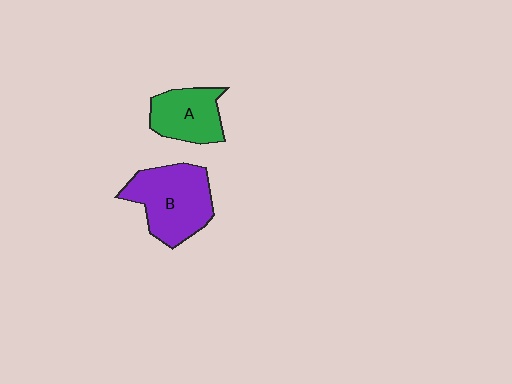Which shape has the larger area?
Shape B (purple).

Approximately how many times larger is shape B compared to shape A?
Approximately 1.5 times.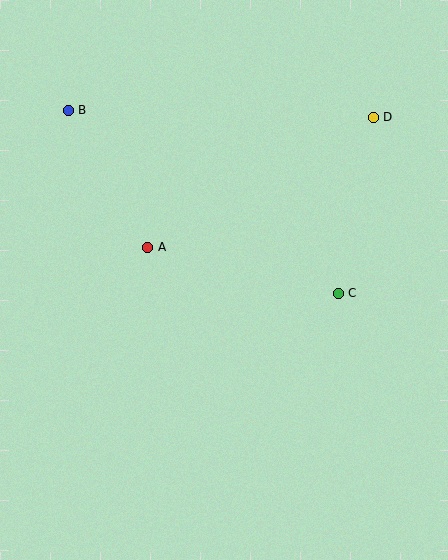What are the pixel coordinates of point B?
Point B is at (68, 110).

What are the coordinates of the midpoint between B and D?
The midpoint between B and D is at (221, 114).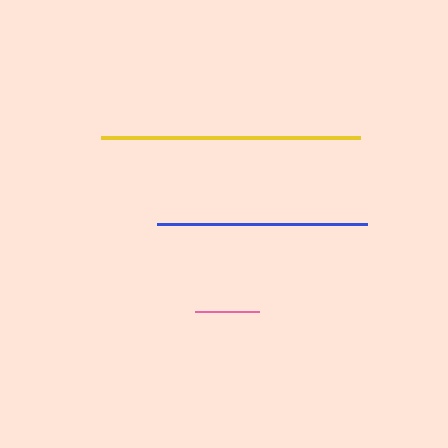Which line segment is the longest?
The yellow line is the longest at approximately 259 pixels.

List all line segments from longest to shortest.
From longest to shortest: yellow, blue, pink.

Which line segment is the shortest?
The pink line is the shortest at approximately 64 pixels.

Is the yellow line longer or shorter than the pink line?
The yellow line is longer than the pink line.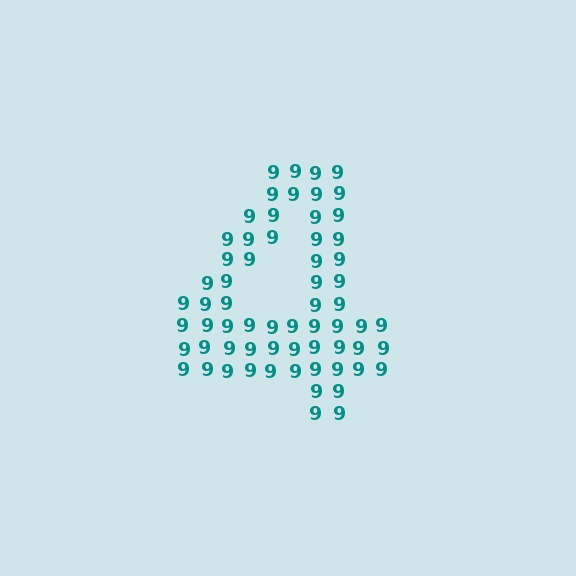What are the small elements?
The small elements are digit 9's.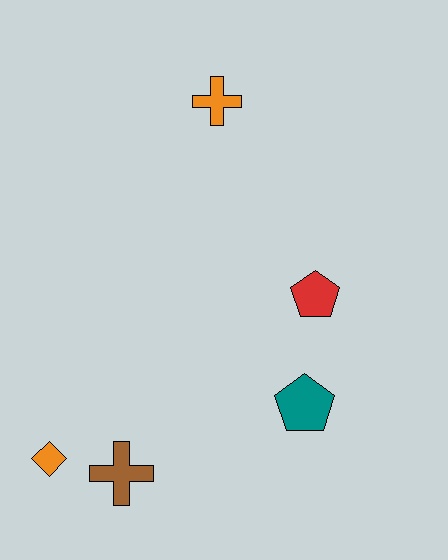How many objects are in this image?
There are 5 objects.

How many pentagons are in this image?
There are 2 pentagons.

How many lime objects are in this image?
There are no lime objects.